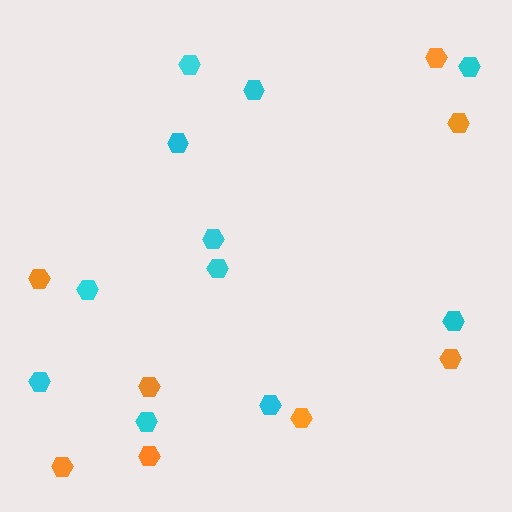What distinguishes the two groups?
There are 2 groups: one group of cyan hexagons (11) and one group of orange hexagons (8).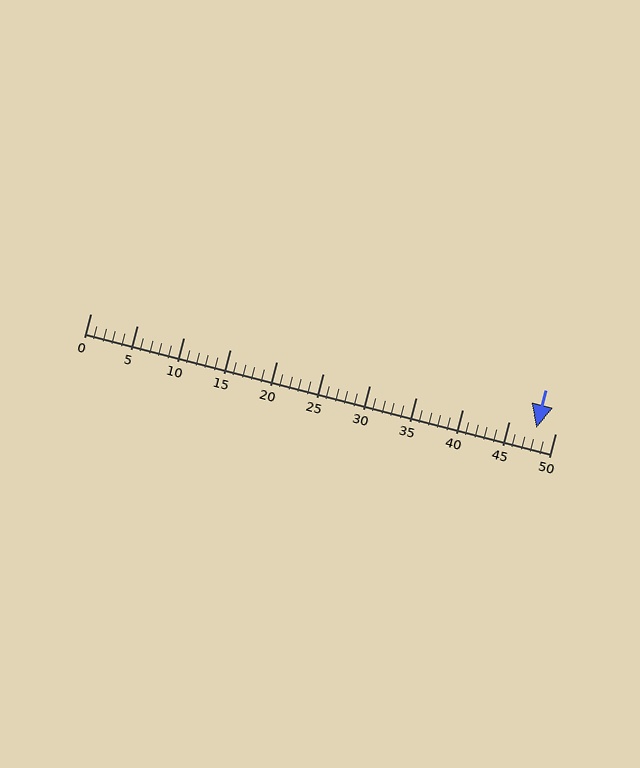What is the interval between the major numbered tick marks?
The major tick marks are spaced 5 units apart.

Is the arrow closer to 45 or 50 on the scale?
The arrow is closer to 50.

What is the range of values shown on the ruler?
The ruler shows values from 0 to 50.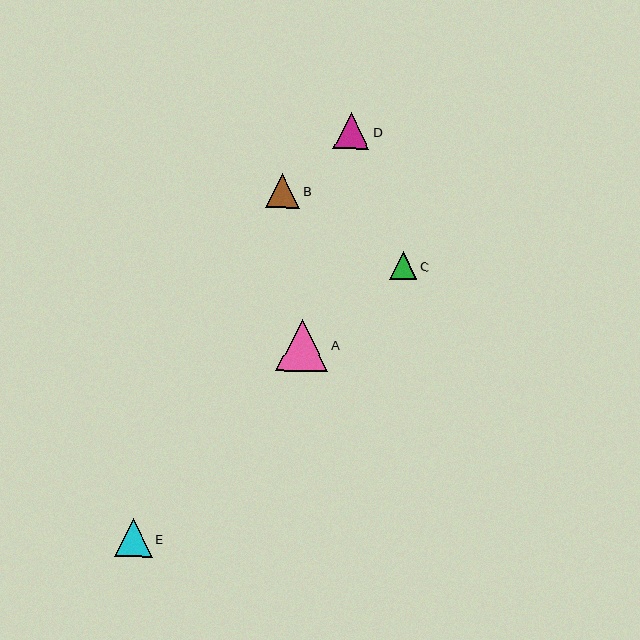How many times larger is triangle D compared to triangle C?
Triangle D is approximately 1.3 times the size of triangle C.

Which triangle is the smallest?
Triangle C is the smallest with a size of approximately 28 pixels.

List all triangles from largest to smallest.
From largest to smallest: A, E, D, B, C.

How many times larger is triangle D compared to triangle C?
Triangle D is approximately 1.3 times the size of triangle C.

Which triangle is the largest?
Triangle A is the largest with a size of approximately 52 pixels.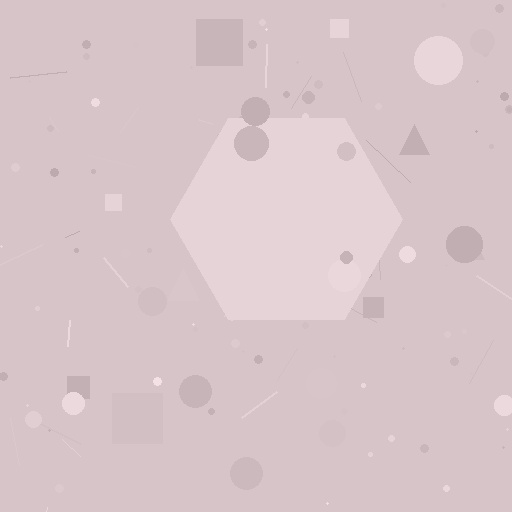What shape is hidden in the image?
A hexagon is hidden in the image.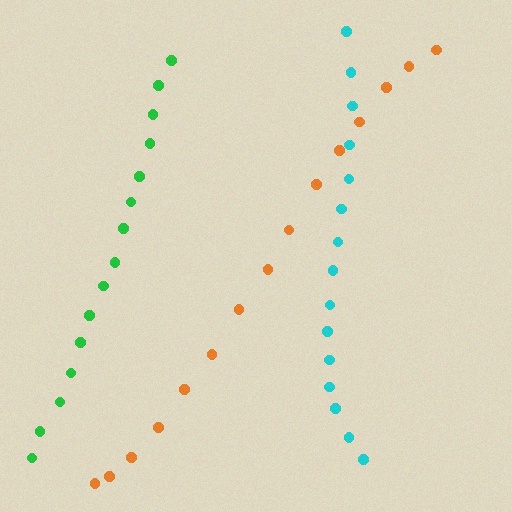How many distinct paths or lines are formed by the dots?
There are 3 distinct paths.